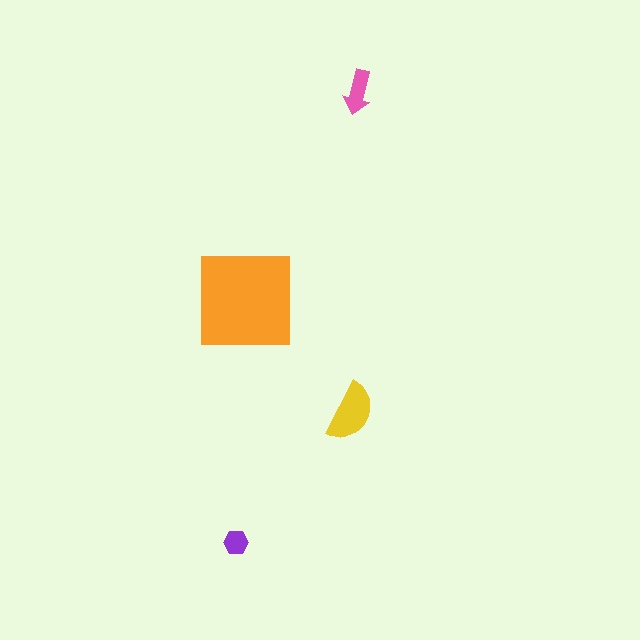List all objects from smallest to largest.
The purple hexagon, the pink arrow, the yellow semicircle, the orange square.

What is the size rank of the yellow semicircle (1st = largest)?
2nd.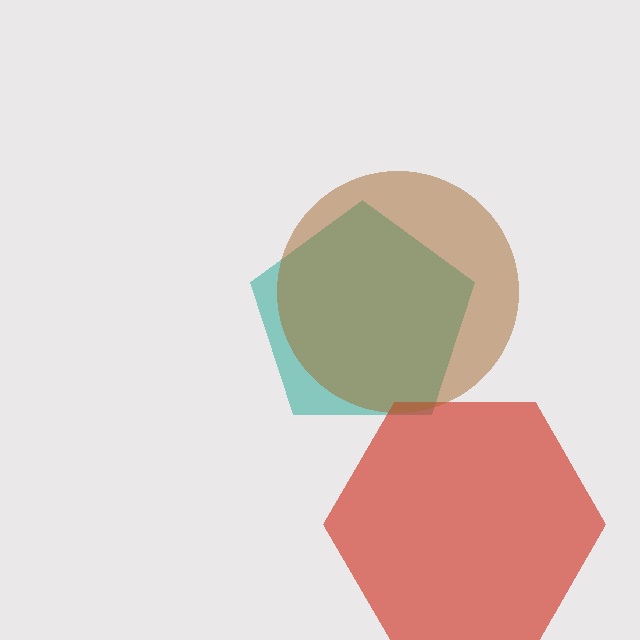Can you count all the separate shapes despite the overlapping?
Yes, there are 3 separate shapes.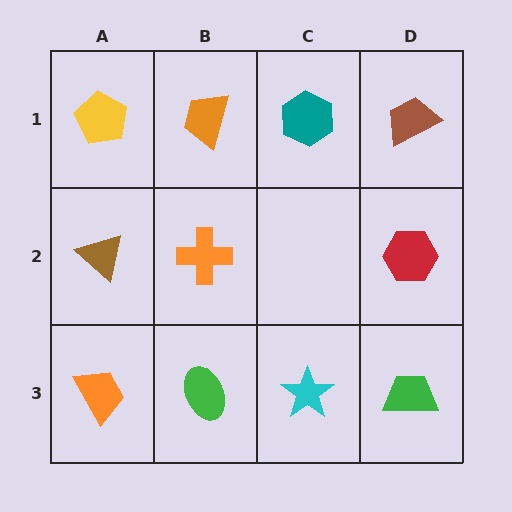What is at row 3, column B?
A green ellipse.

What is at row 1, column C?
A teal hexagon.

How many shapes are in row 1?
4 shapes.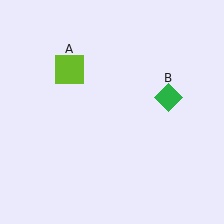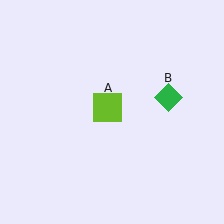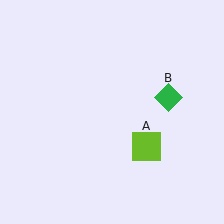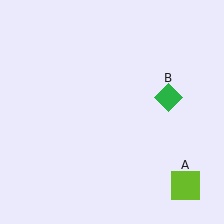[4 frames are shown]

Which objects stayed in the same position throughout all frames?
Green diamond (object B) remained stationary.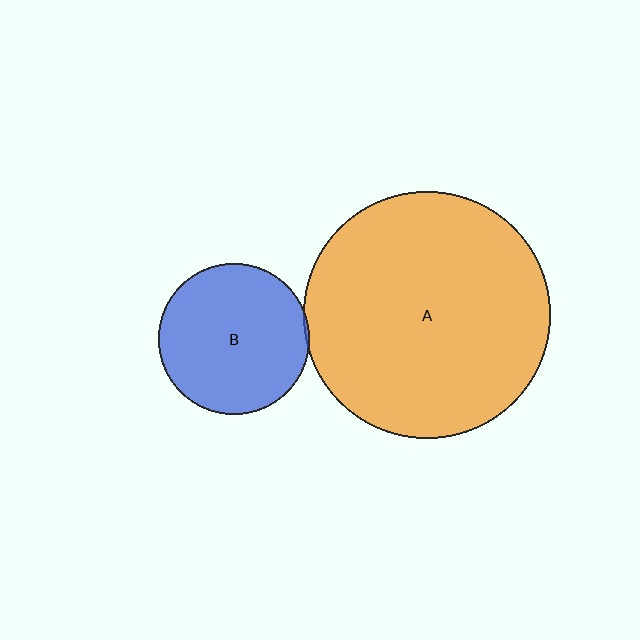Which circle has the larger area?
Circle A (orange).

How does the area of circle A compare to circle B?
Approximately 2.7 times.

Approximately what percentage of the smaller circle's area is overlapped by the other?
Approximately 5%.